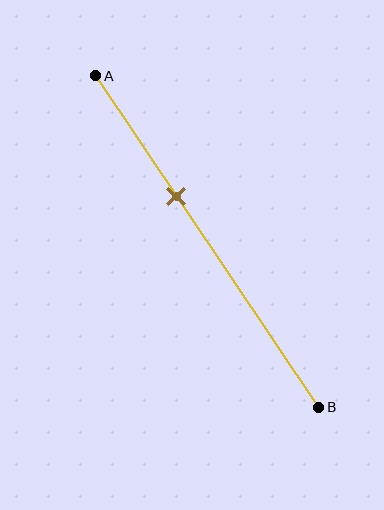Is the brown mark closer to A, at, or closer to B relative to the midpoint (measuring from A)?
The brown mark is closer to point A than the midpoint of segment AB.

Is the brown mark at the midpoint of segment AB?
No, the mark is at about 35% from A, not at the 50% midpoint.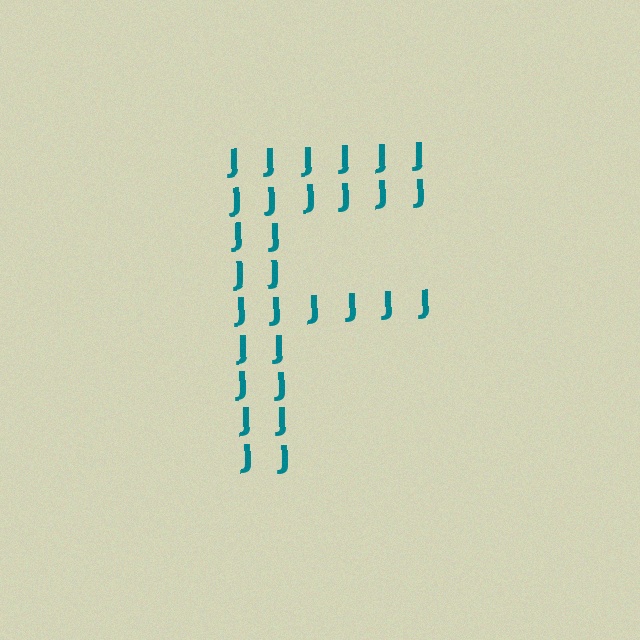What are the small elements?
The small elements are letter J's.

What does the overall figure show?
The overall figure shows the letter F.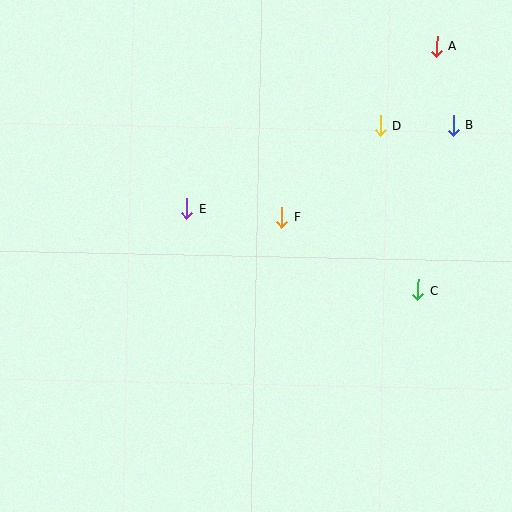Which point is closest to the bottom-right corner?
Point C is closest to the bottom-right corner.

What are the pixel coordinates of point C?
Point C is at (418, 290).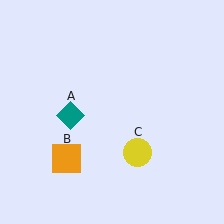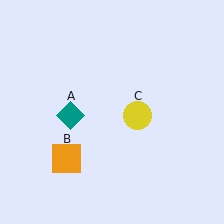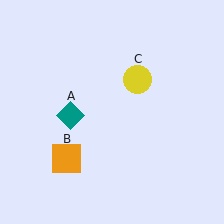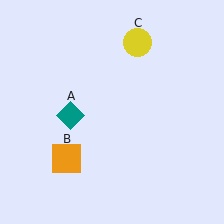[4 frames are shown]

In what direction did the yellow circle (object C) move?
The yellow circle (object C) moved up.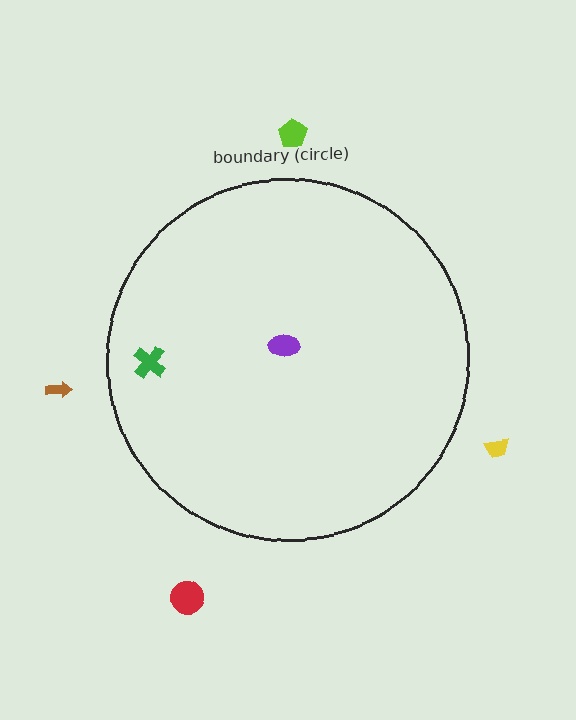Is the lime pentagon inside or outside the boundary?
Outside.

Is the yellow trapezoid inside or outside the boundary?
Outside.